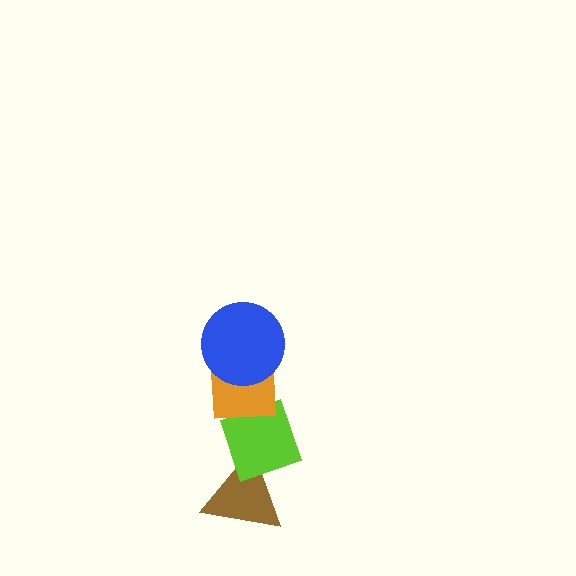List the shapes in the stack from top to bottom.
From top to bottom: the blue circle, the orange square, the lime diamond, the brown triangle.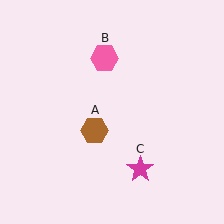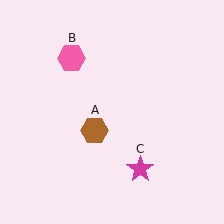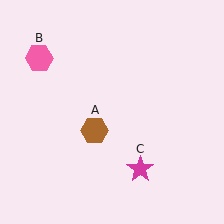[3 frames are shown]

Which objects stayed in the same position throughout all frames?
Brown hexagon (object A) and magenta star (object C) remained stationary.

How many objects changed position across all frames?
1 object changed position: pink hexagon (object B).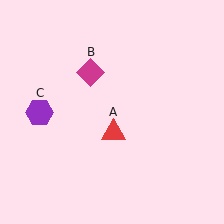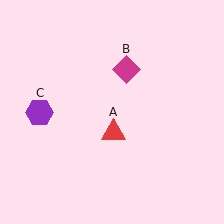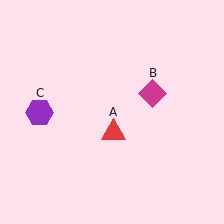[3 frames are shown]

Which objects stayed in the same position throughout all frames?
Red triangle (object A) and purple hexagon (object C) remained stationary.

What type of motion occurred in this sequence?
The magenta diamond (object B) rotated clockwise around the center of the scene.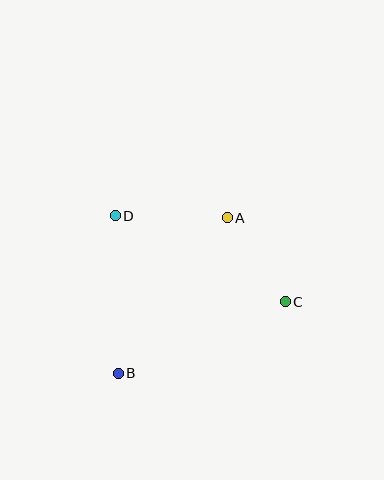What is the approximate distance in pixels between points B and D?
The distance between B and D is approximately 157 pixels.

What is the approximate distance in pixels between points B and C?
The distance between B and C is approximately 182 pixels.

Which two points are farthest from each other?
Points C and D are farthest from each other.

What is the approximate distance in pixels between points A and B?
The distance between A and B is approximately 190 pixels.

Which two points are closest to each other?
Points A and C are closest to each other.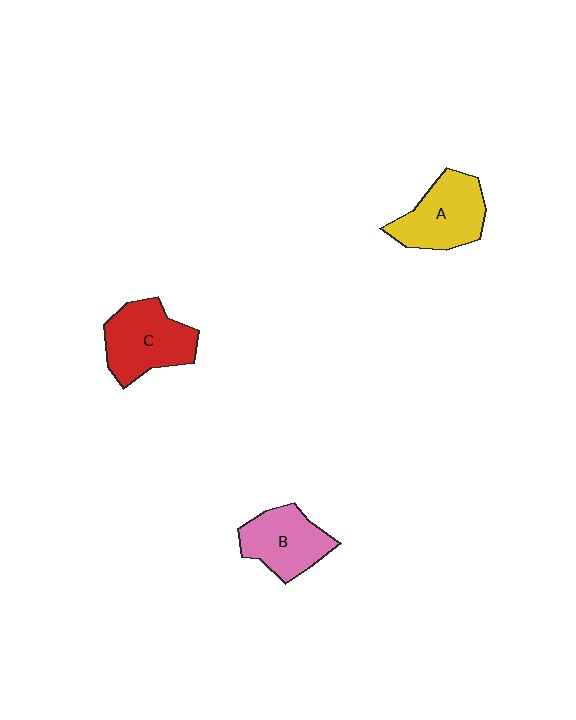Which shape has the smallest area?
Shape B (pink).